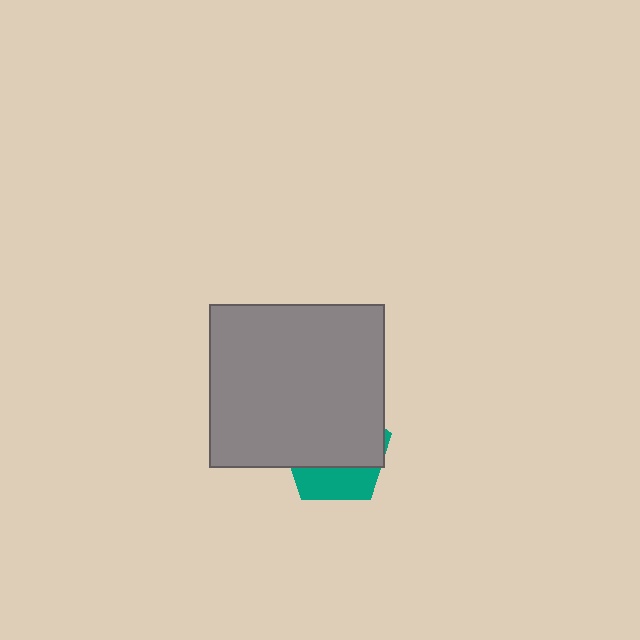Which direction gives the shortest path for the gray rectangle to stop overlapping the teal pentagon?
Moving up gives the shortest separation.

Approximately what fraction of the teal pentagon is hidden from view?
Roughly 68% of the teal pentagon is hidden behind the gray rectangle.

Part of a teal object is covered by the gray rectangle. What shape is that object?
It is a pentagon.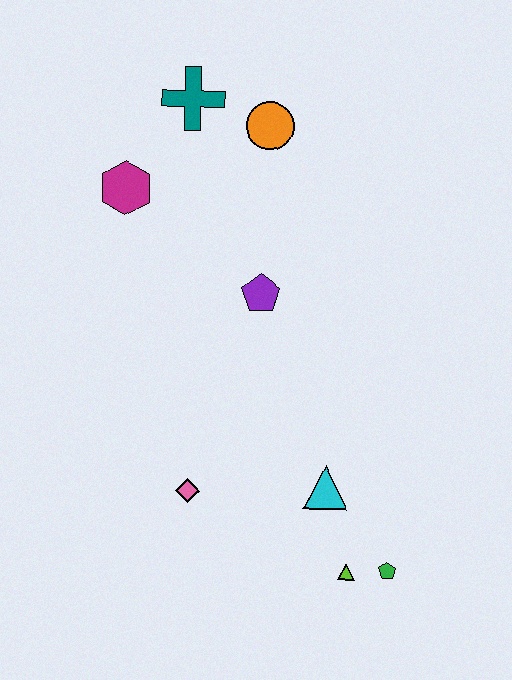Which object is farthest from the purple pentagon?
The green pentagon is farthest from the purple pentagon.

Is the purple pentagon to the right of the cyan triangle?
No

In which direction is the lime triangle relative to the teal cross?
The lime triangle is below the teal cross.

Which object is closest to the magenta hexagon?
The teal cross is closest to the magenta hexagon.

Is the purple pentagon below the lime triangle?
No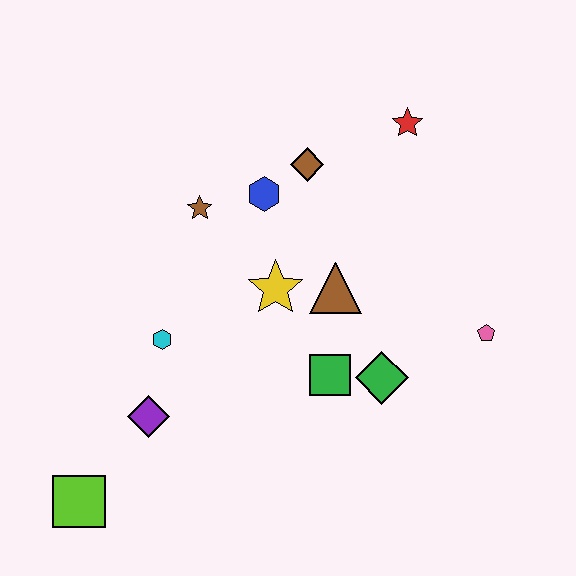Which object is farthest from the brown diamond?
The lime square is farthest from the brown diamond.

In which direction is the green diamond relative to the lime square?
The green diamond is to the right of the lime square.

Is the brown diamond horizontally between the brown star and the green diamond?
Yes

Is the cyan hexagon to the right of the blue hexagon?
No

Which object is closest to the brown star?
The blue hexagon is closest to the brown star.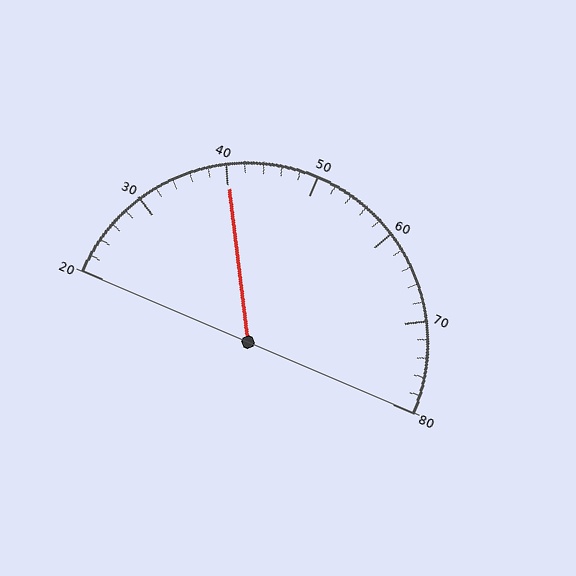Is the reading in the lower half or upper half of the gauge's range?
The reading is in the lower half of the range (20 to 80).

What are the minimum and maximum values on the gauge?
The gauge ranges from 20 to 80.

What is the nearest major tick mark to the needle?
The nearest major tick mark is 40.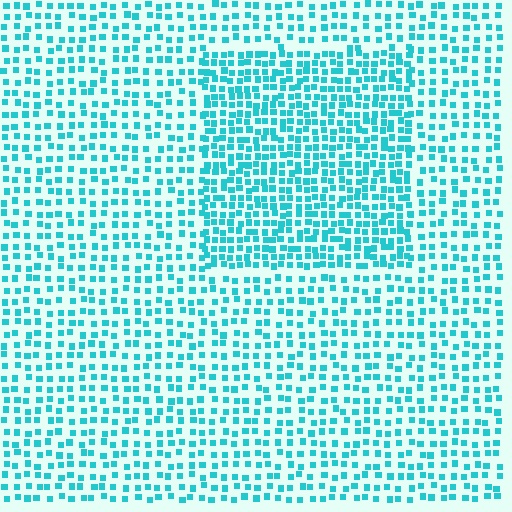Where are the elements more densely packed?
The elements are more densely packed inside the rectangle boundary.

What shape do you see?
I see a rectangle.